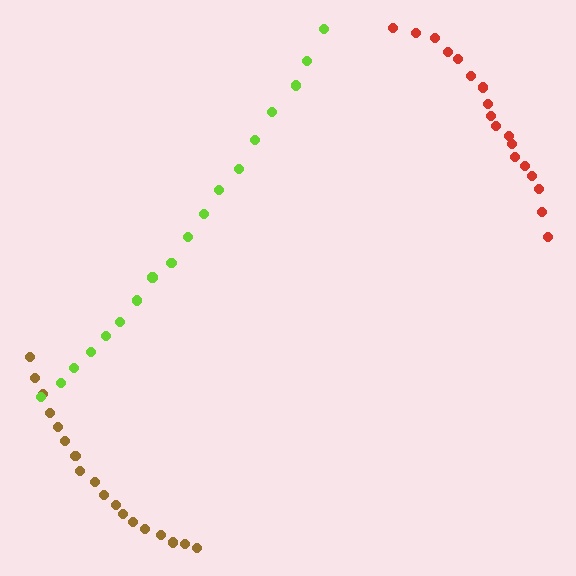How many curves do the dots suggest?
There are 3 distinct paths.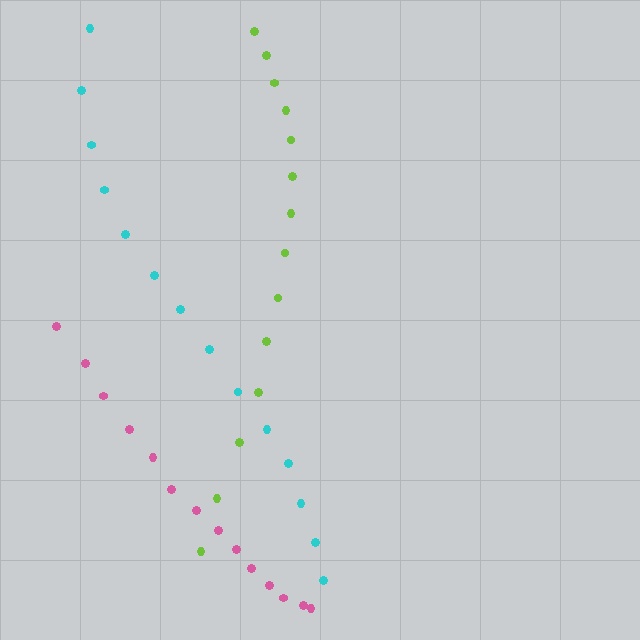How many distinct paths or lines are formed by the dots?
There are 3 distinct paths.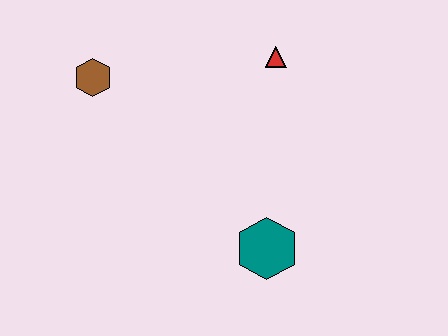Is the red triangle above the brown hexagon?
Yes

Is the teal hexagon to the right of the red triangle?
No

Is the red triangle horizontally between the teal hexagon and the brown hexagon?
No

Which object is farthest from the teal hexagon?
The brown hexagon is farthest from the teal hexagon.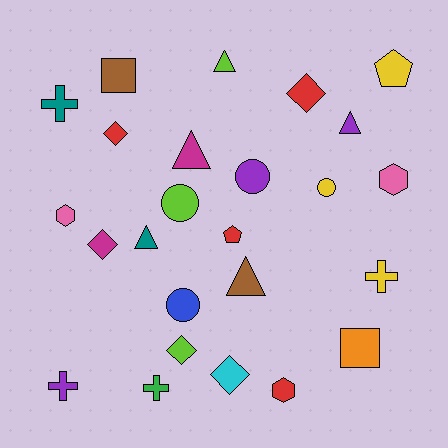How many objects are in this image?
There are 25 objects.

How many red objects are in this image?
There are 4 red objects.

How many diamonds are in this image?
There are 5 diamonds.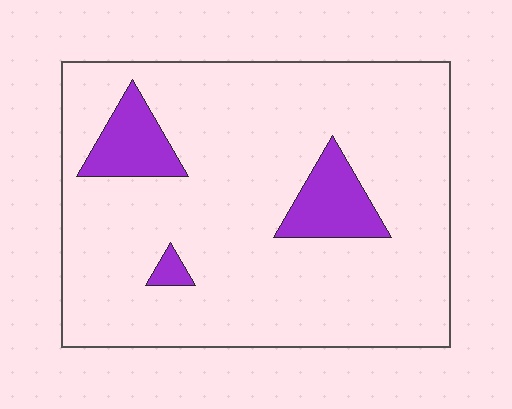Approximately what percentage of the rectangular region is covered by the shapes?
Approximately 10%.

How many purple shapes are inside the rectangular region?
3.